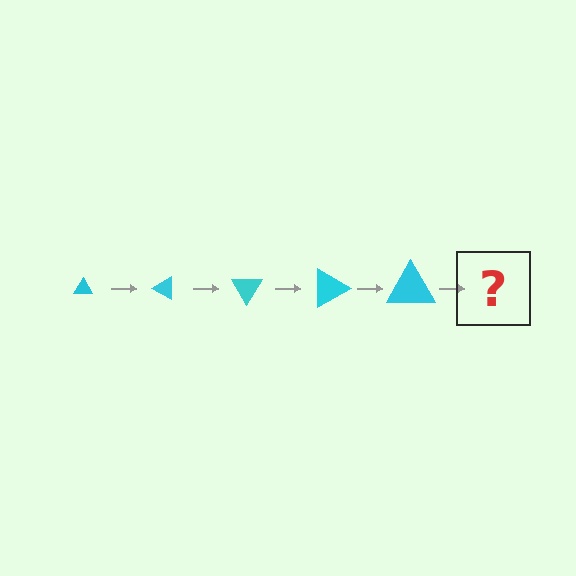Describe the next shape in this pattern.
It should be a triangle, larger than the previous one and rotated 150 degrees from the start.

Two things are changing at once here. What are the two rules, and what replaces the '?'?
The two rules are that the triangle grows larger each step and it rotates 30 degrees each step. The '?' should be a triangle, larger than the previous one and rotated 150 degrees from the start.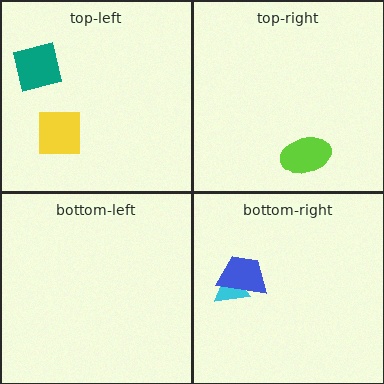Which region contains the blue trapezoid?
The bottom-right region.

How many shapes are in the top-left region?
2.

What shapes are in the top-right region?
The lime ellipse.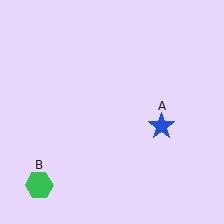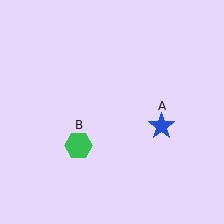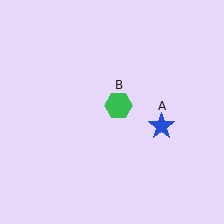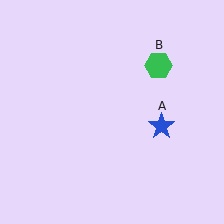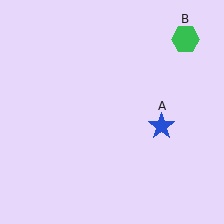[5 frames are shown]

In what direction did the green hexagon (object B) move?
The green hexagon (object B) moved up and to the right.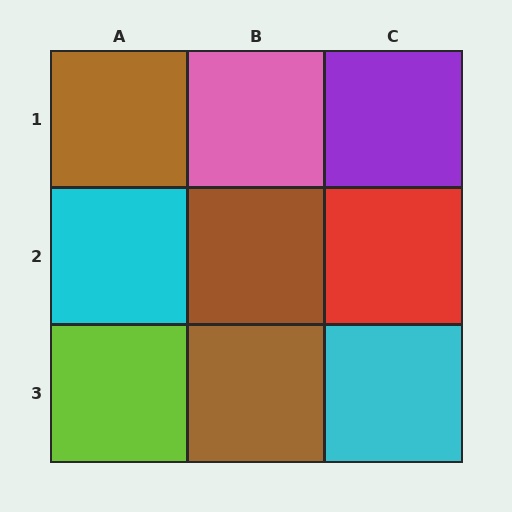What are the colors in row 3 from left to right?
Lime, brown, cyan.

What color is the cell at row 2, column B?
Brown.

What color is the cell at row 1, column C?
Purple.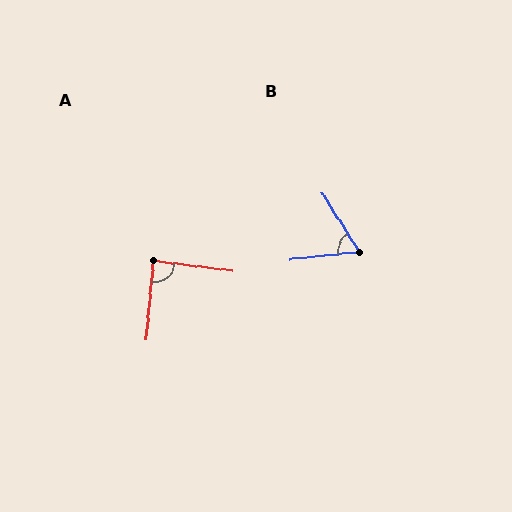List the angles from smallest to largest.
B (64°), A (88°).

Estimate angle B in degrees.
Approximately 64 degrees.